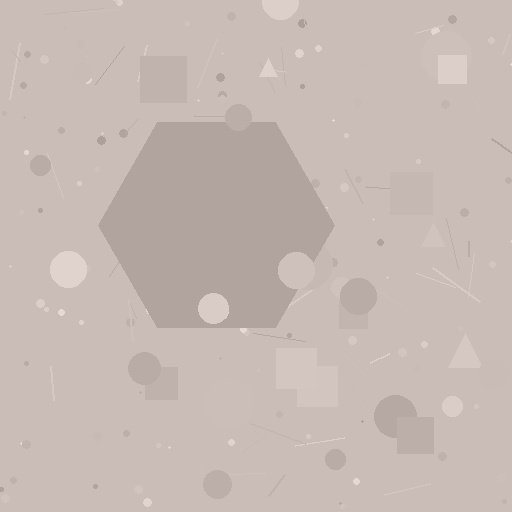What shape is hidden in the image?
A hexagon is hidden in the image.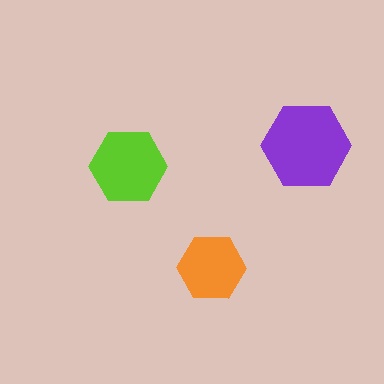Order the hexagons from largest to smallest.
the purple one, the lime one, the orange one.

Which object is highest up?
The purple hexagon is topmost.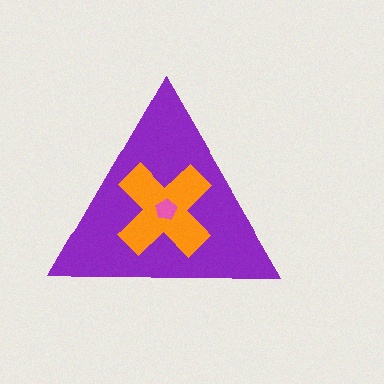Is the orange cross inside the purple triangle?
Yes.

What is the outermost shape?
The purple triangle.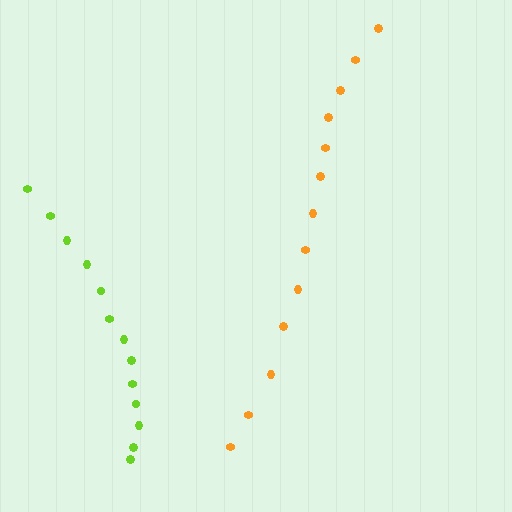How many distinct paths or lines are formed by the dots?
There are 2 distinct paths.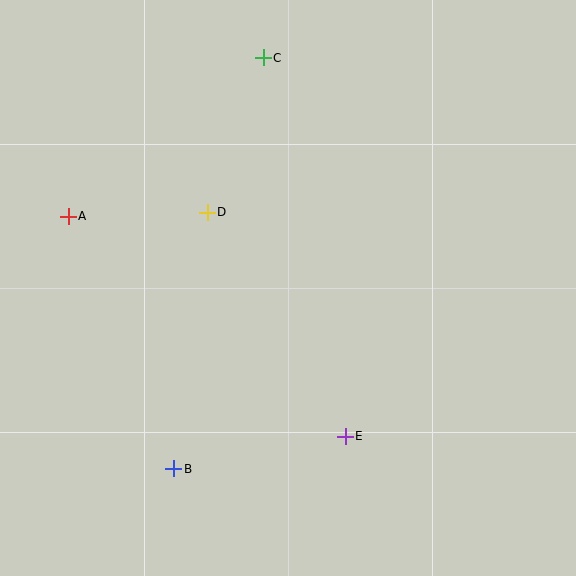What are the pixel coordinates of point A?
Point A is at (68, 216).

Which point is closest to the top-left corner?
Point A is closest to the top-left corner.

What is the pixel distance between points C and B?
The distance between C and B is 420 pixels.